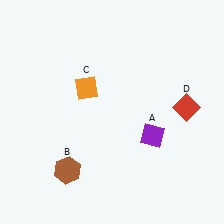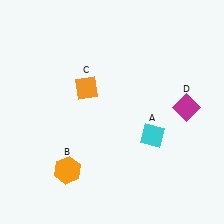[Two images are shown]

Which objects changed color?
A changed from purple to cyan. B changed from brown to orange. D changed from red to magenta.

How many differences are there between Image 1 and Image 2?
There are 3 differences between the two images.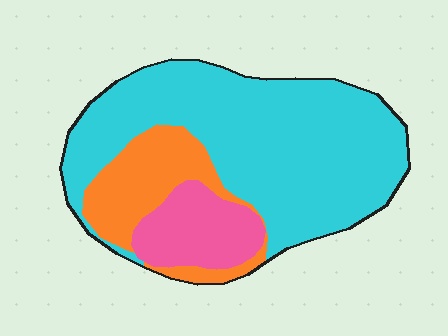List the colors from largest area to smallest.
From largest to smallest: cyan, orange, pink.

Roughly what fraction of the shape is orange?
Orange covers 19% of the shape.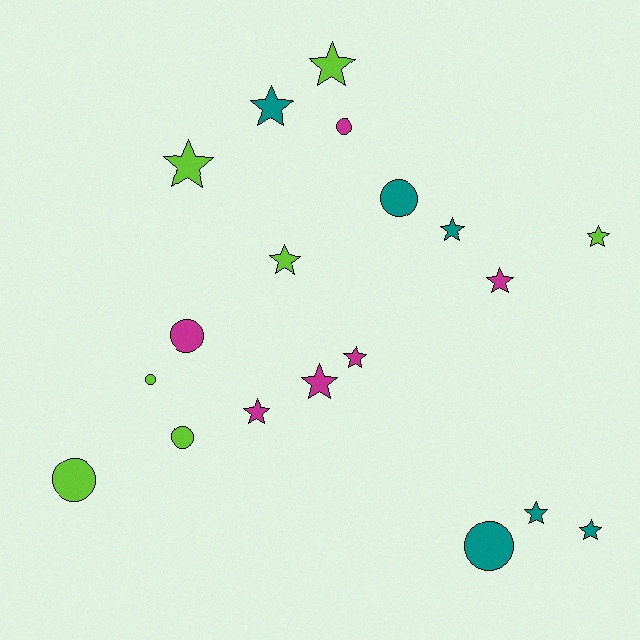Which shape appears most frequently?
Star, with 12 objects.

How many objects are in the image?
There are 19 objects.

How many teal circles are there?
There are 2 teal circles.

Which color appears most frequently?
Lime, with 7 objects.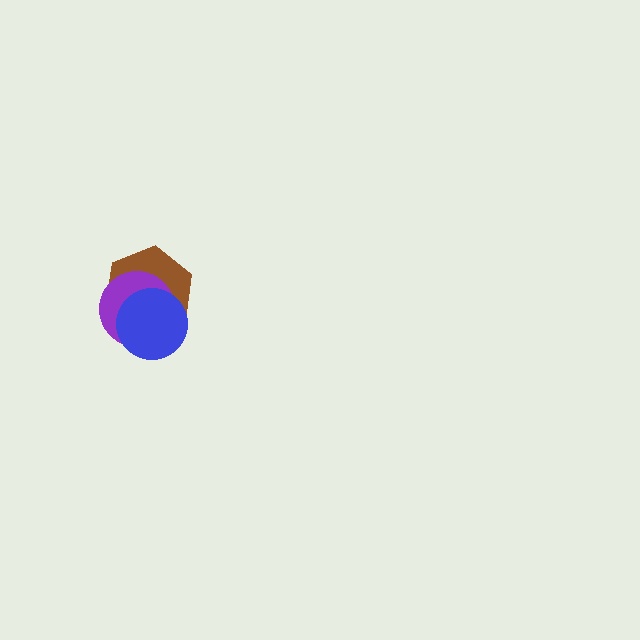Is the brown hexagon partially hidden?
Yes, it is partially covered by another shape.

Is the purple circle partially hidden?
Yes, it is partially covered by another shape.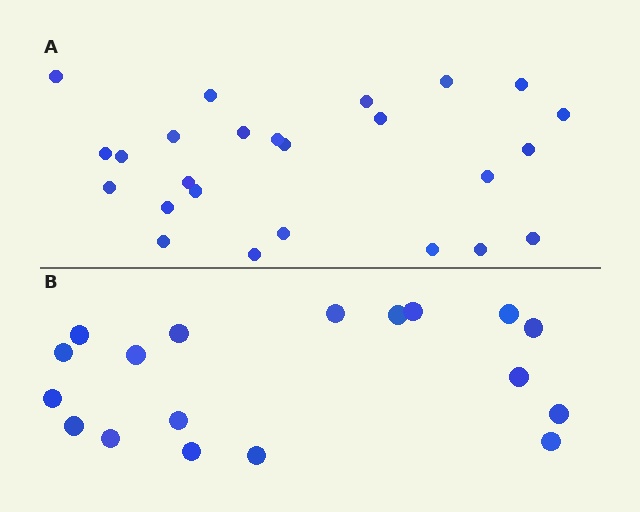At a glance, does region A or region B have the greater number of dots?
Region A (the top region) has more dots.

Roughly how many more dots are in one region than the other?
Region A has roughly 8 or so more dots than region B.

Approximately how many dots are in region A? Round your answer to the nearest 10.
About 20 dots. (The exact count is 25, which rounds to 20.)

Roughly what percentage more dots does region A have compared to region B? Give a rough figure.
About 40% more.